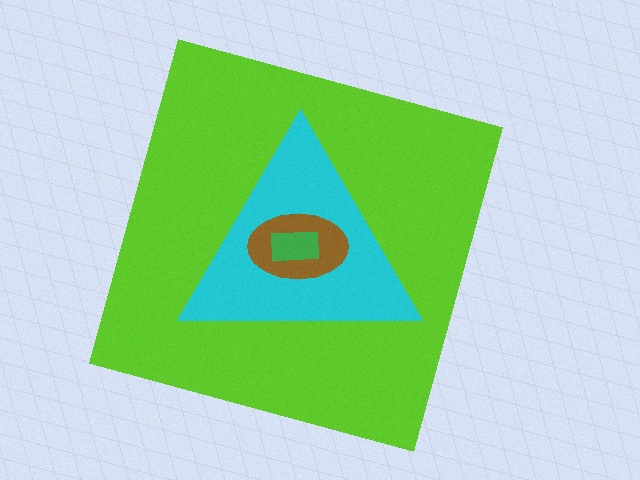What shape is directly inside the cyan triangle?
The brown ellipse.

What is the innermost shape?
The green rectangle.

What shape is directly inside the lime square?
The cyan triangle.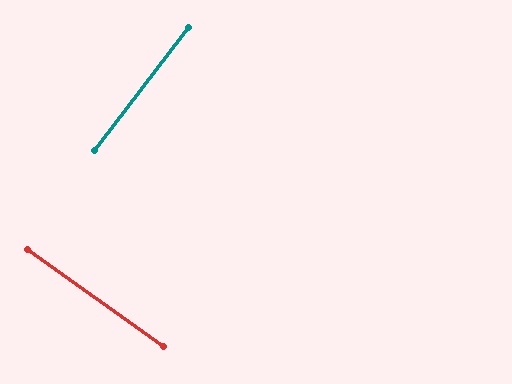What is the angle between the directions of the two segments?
Approximately 88 degrees.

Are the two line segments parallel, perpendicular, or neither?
Perpendicular — they meet at approximately 88°.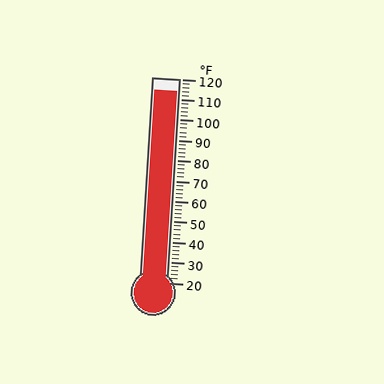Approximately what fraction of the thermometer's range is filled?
The thermometer is filled to approximately 95% of its range.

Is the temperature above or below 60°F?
The temperature is above 60°F.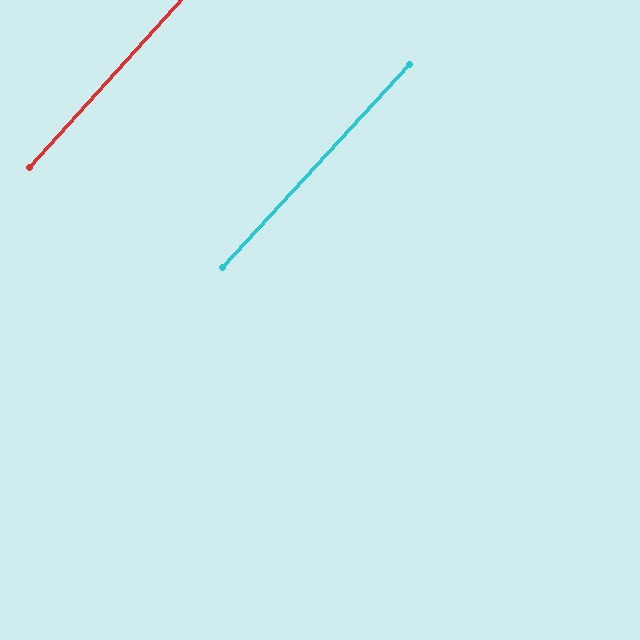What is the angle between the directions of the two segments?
Approximately 1 degree.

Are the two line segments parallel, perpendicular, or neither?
Parallel — their directions differ by only 0.8°.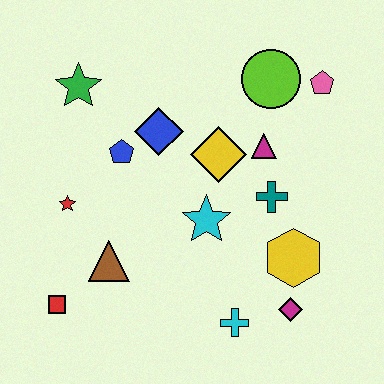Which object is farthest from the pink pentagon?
The red square is farthest from the pink pentagon.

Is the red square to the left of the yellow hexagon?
Yes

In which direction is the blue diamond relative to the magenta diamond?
The blue diamond is above the magenta diamond.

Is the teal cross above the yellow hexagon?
Yes